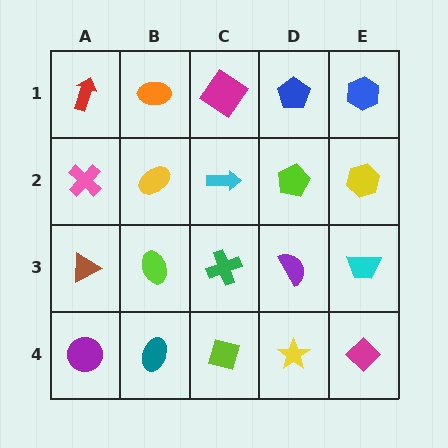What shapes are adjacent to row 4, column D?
A purple semicircle (row 3, column D), a lime diamond (row 4, column C), a magenta diamond (row 4, column E).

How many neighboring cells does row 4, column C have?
3.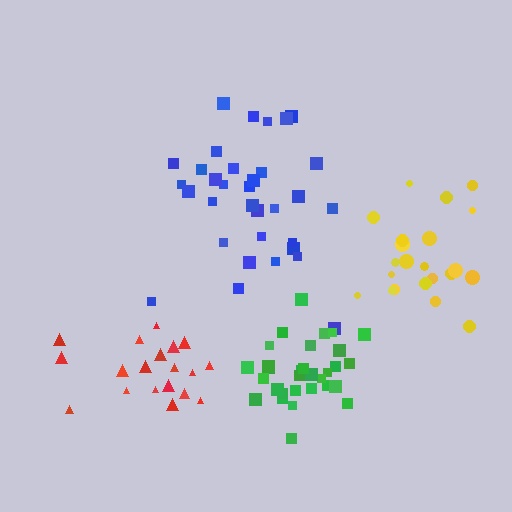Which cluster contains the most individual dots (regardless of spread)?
Blue (33).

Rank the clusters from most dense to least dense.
green, yellow, blue, red.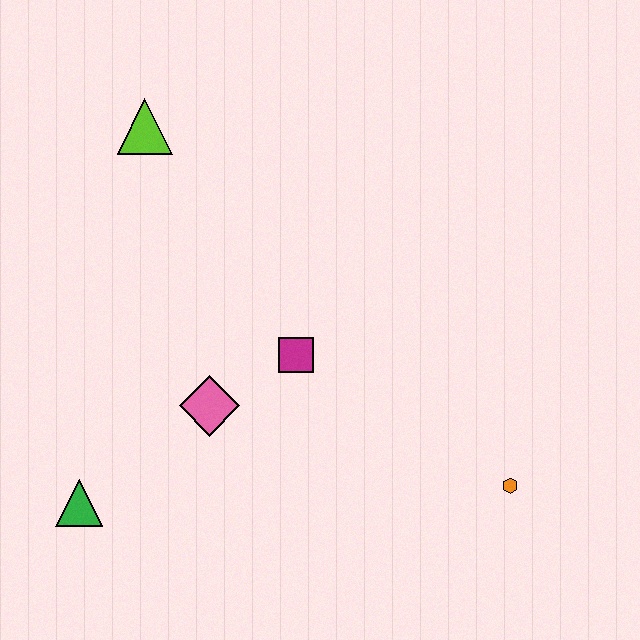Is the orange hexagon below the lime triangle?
Yes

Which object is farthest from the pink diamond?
The orange hexagon is farthest from the pink diamond.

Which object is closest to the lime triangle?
The magenta square is closest to the lime triangle.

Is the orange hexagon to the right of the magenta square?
Yes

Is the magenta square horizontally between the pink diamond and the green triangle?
No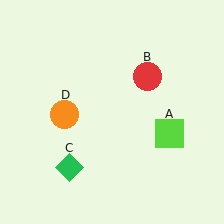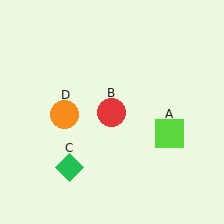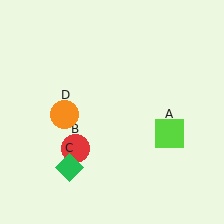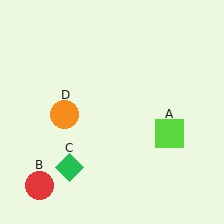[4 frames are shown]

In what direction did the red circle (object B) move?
The red circle (object B) moved down and to the left.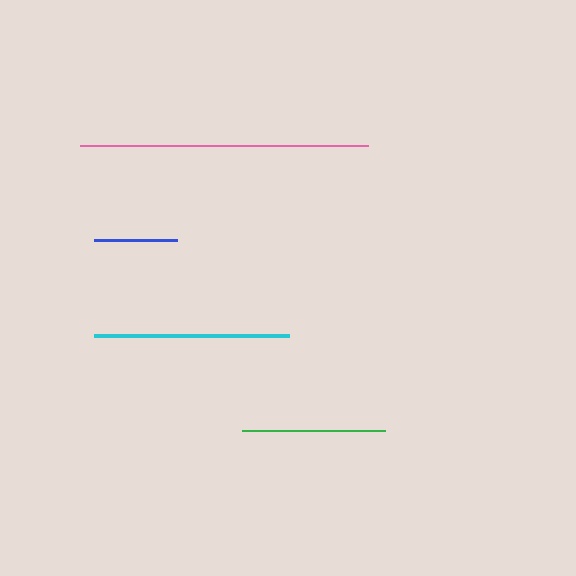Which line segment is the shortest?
The blue line is the shortest at approximately 83 pixels.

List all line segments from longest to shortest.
From longest to shortest: pink, cyan, green, blue.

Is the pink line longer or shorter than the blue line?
The pink line is longer than the blue line.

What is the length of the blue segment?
The blue segment is approximately 83 pixels long.